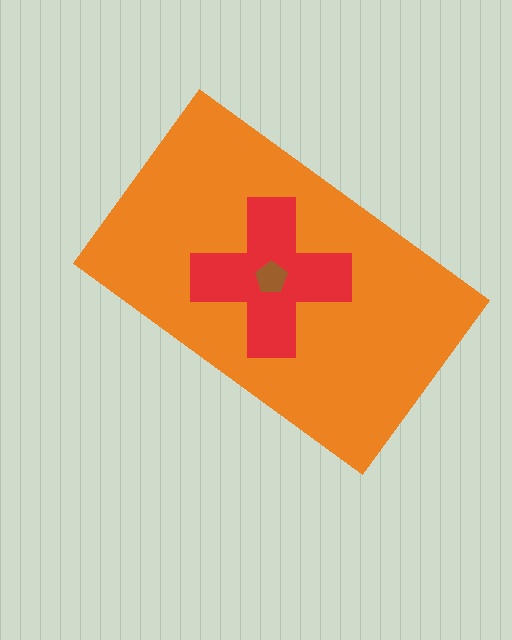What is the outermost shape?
The orange rectangle.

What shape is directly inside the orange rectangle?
The red cross.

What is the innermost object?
The brown pentagon.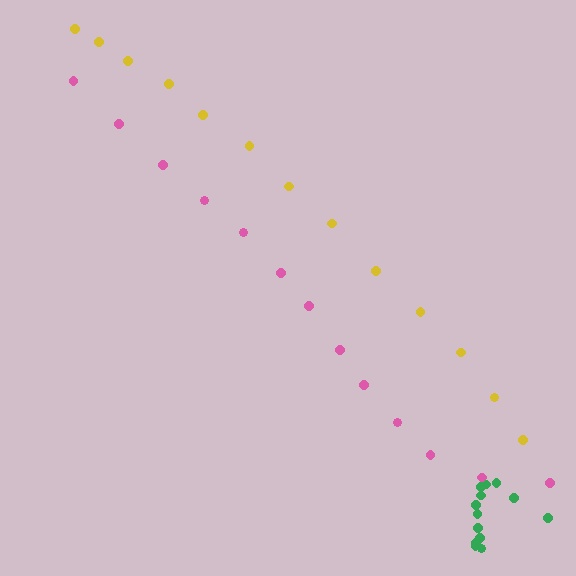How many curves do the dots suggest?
There are 3 distinct paths.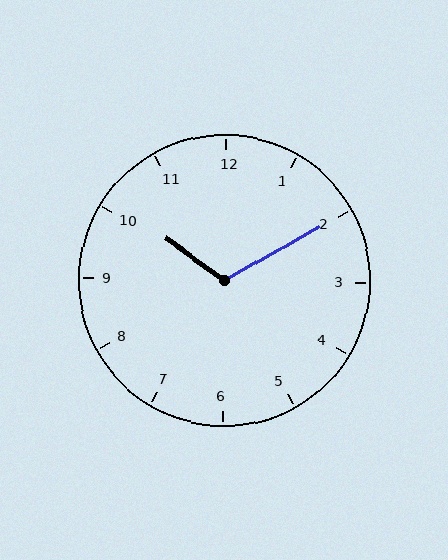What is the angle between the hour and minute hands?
Approximately 115 degrees.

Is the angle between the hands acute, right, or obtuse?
It is obtuse.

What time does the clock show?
10:10.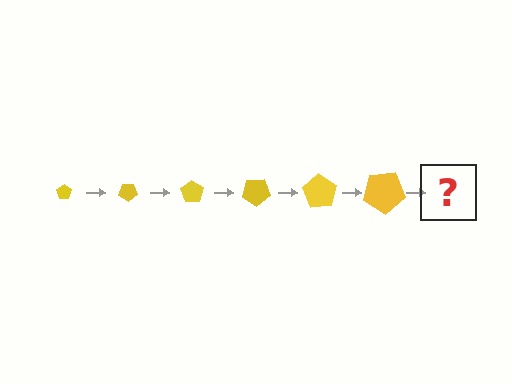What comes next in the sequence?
The next element should be a pentagon, larger than the previous one and rotated 210 degrees from the start.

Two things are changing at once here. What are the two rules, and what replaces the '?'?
The two rules are that the pentagon grows larger each step and it rotates 35 degrees each step. The '?' should be a pentagon, larger than the previous one and rotated 210 degrees from the start.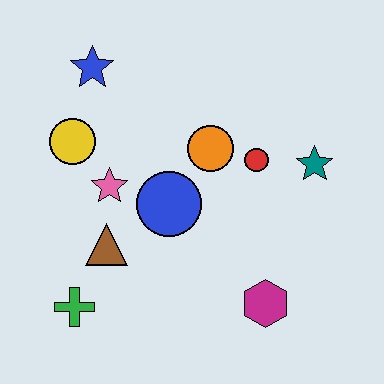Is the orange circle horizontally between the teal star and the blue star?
Yes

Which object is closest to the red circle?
The orange circle is closest to the red circle.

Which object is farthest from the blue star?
The magenta hexagon is farthest from the blue star.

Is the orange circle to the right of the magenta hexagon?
No